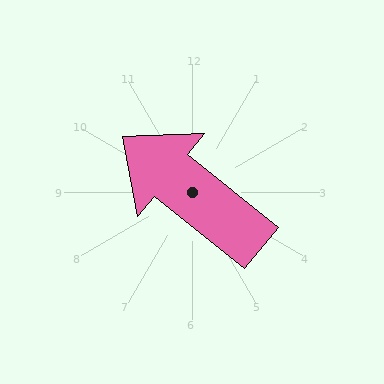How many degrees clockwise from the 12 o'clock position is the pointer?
Approximately 309 degrees.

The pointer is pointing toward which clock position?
Roughly 10 o'clock.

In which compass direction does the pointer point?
Northwest.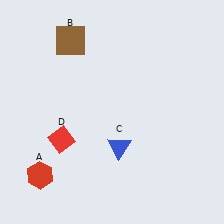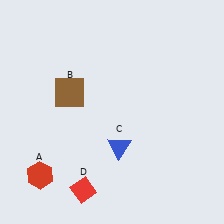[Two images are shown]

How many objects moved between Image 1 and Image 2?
2 objects moved between the two images.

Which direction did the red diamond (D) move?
The red diamond (D) moved down.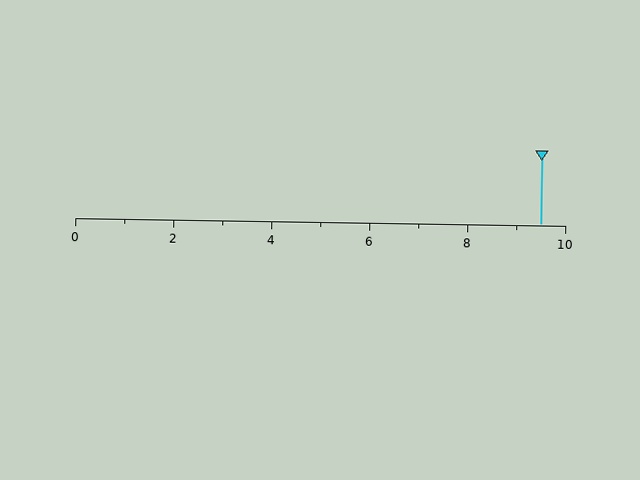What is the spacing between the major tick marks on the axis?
The major ticks are spaced 2 apart.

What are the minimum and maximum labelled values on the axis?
The axis runs from 0 to 10.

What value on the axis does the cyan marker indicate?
The marker indicates approximately 9.5.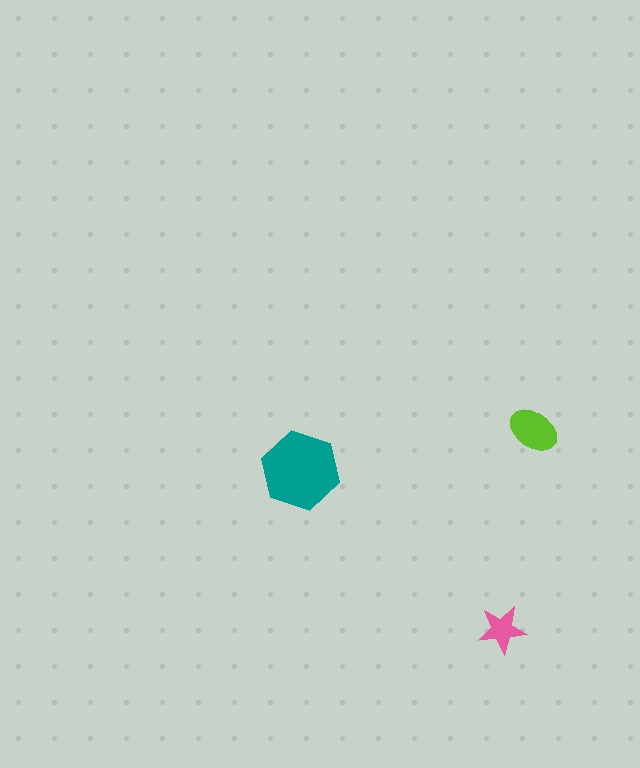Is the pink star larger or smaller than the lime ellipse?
Smaller.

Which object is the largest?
The teal hexagon.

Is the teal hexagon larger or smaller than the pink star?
Larger.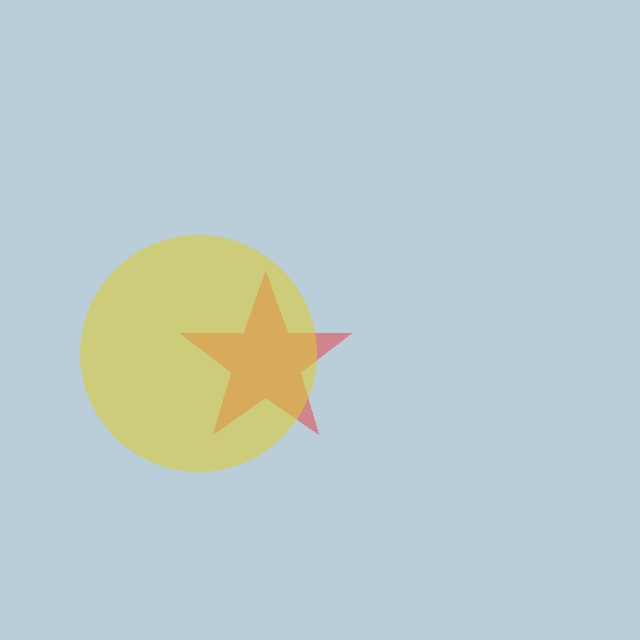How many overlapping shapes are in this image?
There are 2 overlapping shapes in the image.